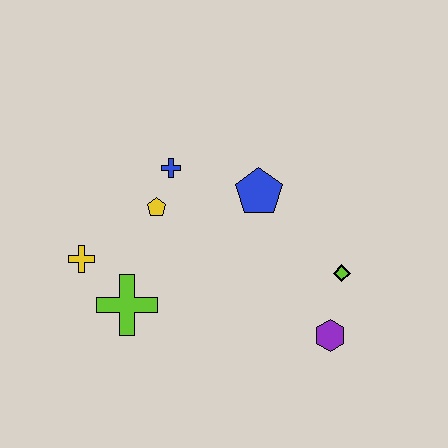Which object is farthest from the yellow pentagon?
The purple hexagon is farthest from the yellow pentagon.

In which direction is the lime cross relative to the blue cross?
The lime cross is below the blue cross.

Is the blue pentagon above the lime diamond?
Yes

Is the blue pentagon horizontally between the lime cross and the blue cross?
No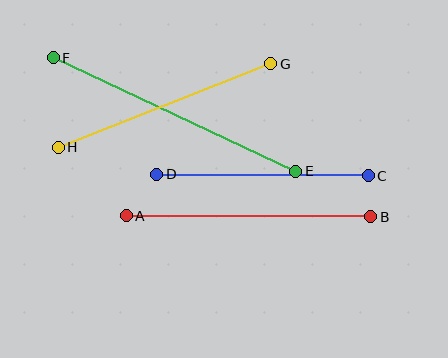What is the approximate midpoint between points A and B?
The midpoint is at approximately (248, 216) pixels.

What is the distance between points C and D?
The distance is approximately 211 pixels.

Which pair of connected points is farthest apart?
Points E and F are farthest apart.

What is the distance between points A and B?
The distance is approximately 244 pixels.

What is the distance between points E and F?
The distance is approximately 268 pixels.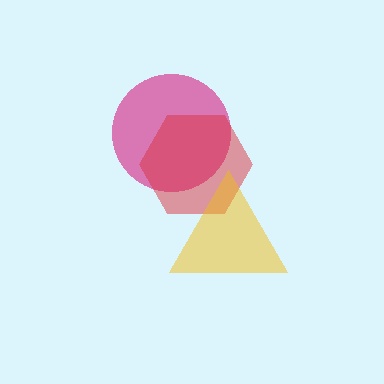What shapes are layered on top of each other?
The layered shapes are: a magenta circle, a red hexagon, a yellow triangle.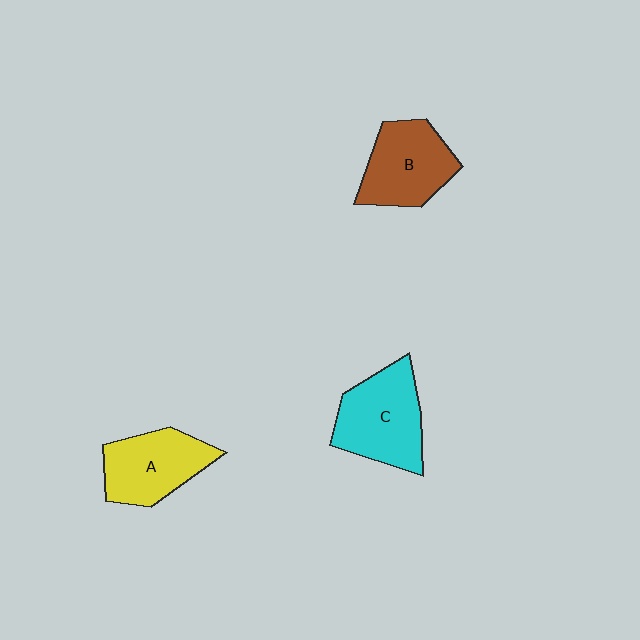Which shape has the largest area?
Shape C (cyan).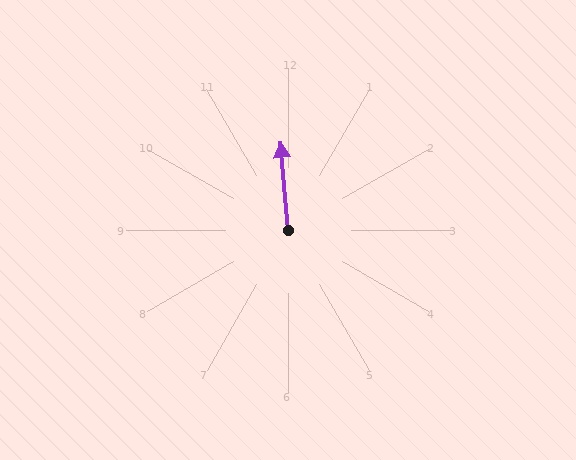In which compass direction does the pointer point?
North.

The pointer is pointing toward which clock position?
Roughly 12 o'clock.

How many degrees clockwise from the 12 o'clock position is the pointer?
Approximately 355 degrees.